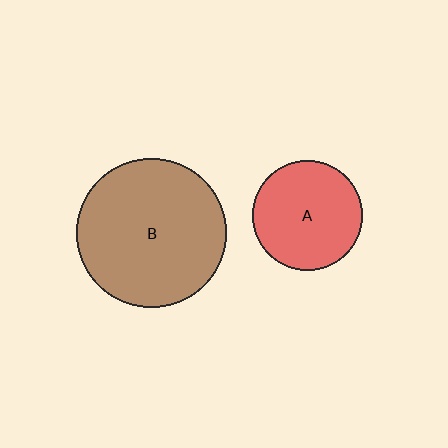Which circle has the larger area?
Circle B (brown).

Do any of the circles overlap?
No, none of the circles overlap.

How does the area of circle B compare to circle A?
Approximately 1.8 times.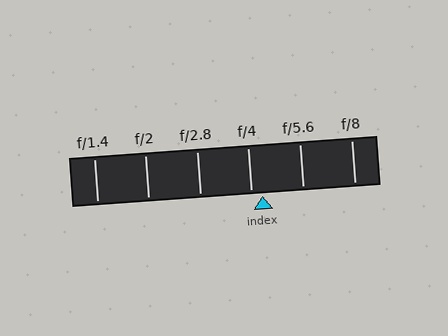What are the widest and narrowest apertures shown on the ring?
The widest aperture shown is f/1.4 and the narrowest is f/8.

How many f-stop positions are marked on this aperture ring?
There are 6 f-stop positions marked.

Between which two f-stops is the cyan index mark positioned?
The index mark is between f/4 and f/5.6.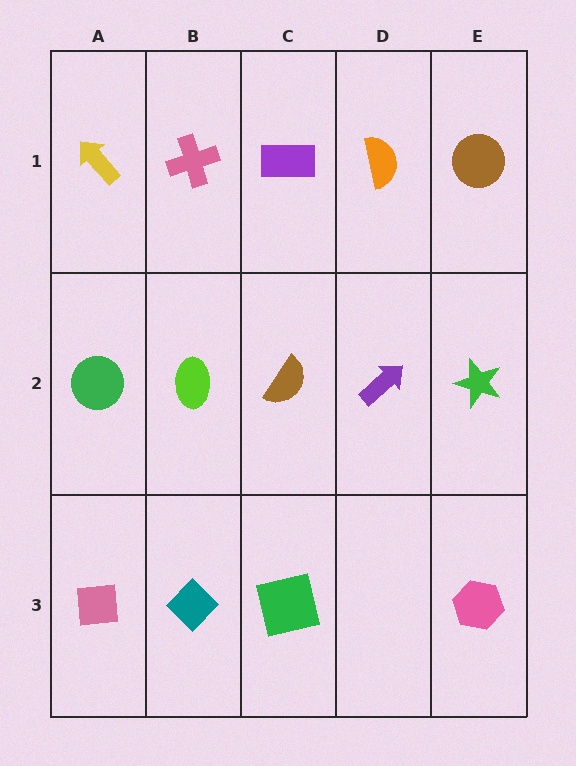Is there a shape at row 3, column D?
No, that cell is empty.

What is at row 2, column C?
A brown semicircle.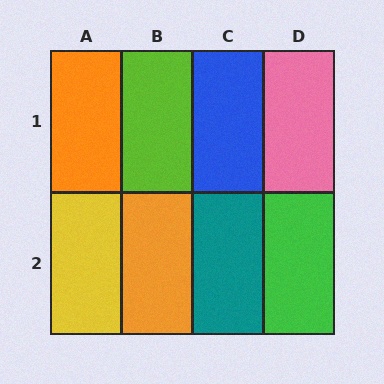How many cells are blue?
1 cell is blue.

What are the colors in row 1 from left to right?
Orange, lime, blue, pink.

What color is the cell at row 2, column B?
Orange.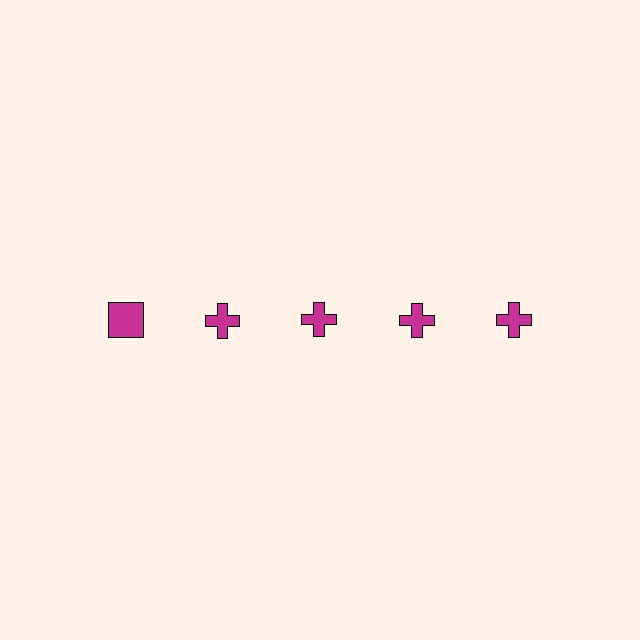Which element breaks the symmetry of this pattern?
The magenta square in the top row, leftmost column breaks the symmetry. All other shapes are magenta crosses.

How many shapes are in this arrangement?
There are 5 shapes arranged in a grid pattern.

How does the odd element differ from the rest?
It has a different shape: square instead of cross.